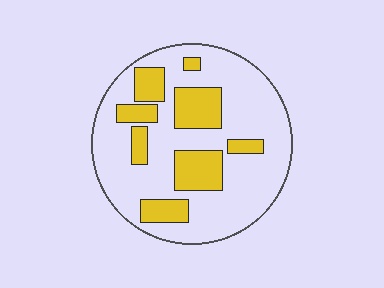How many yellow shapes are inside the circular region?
8.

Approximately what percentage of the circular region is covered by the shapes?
Approximately 25%.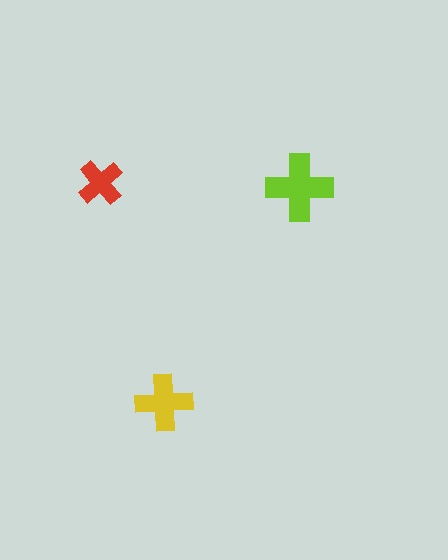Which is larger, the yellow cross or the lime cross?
The lime one.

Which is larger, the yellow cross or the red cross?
The yellow one.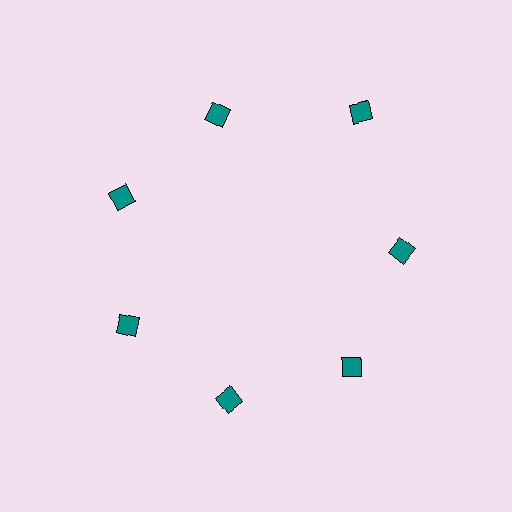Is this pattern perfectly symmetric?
No. The 7 teal diamonds are arranged in a ring, but one element near the 1 o'clock position is pushed outward from the center, breaking the 7-fold rotational symmetry.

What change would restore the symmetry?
The symmetry would be restored by moving it inward, back onto the ring so that all 7 diamonds sit at equal angles and equal distance from the center.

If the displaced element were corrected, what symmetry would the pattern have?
It would have 7-fold rotational symmetry — the pattern would map onto itself every 51 degrees.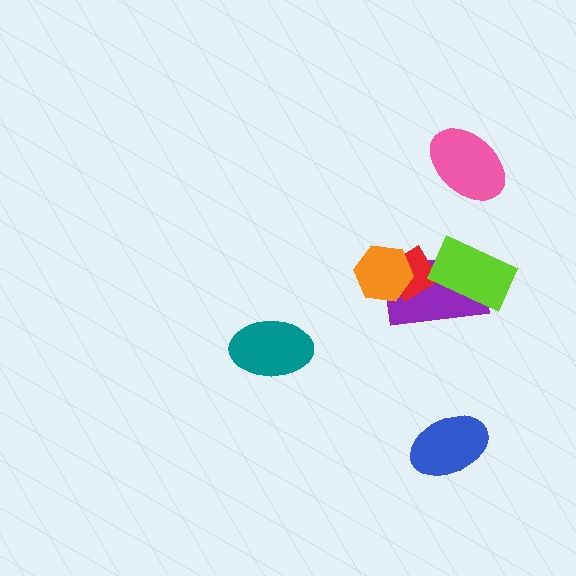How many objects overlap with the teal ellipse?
0 objects overlap with the teal ellipse.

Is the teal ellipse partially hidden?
No, no other shape covers it.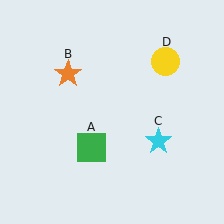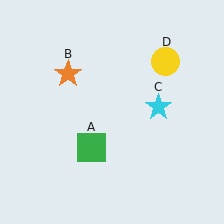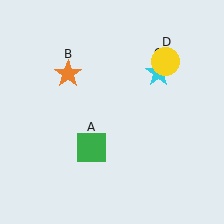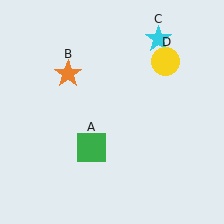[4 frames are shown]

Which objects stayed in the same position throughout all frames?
Green square (object A) and orange star (object B) and yellow circle (object D) remained stationary.